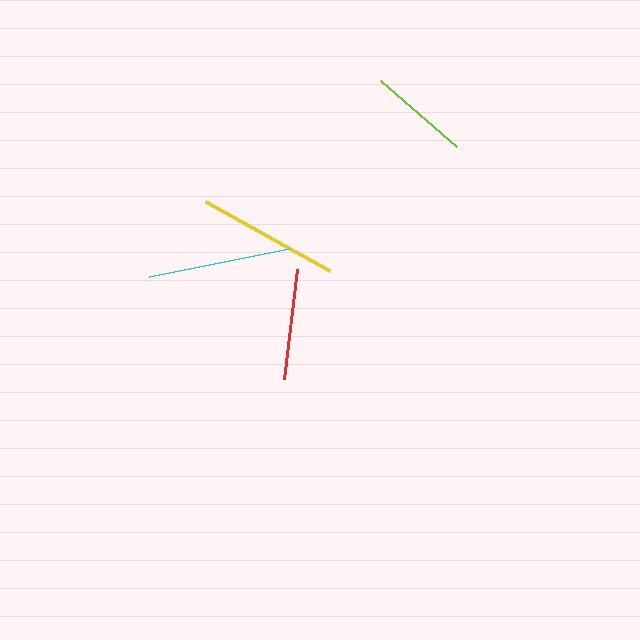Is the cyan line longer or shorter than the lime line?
The cyan line is longer than the lime line.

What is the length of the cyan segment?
The cyan segment is approximately 142 pixels long.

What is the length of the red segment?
The red segment is approximately 110 pixels long.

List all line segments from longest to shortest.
From longest to shortest: cyan, yellow, red, lime.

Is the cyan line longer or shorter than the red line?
The cyan line is longer than the red line.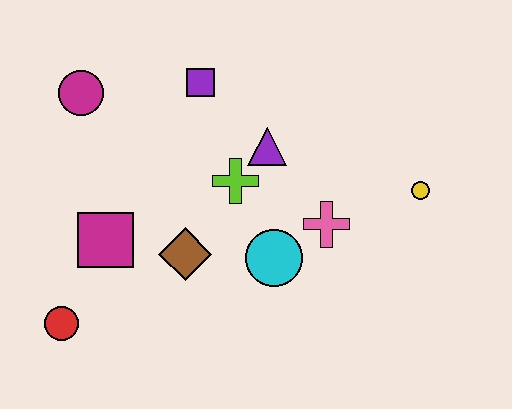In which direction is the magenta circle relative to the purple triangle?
The magenta circle is to the left of the purple triangle.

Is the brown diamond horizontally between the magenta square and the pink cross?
Yes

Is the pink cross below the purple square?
Yes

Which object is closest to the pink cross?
The cyan circle is closest to the pink cross.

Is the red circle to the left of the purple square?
Yes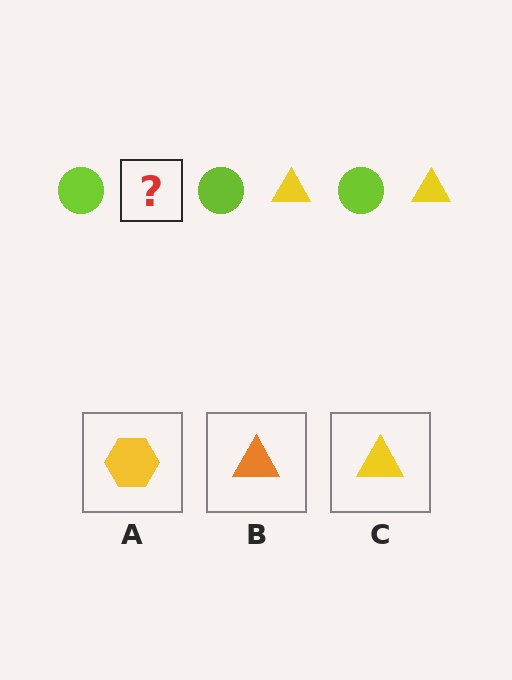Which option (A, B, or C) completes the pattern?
C.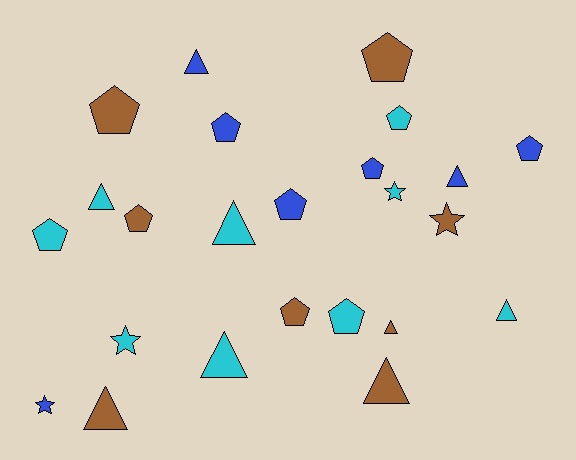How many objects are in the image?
There are 24 objects.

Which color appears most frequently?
Cyan, with 9 objects.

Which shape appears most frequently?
Pentagon, with 11 objects.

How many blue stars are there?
There is 1 blue star.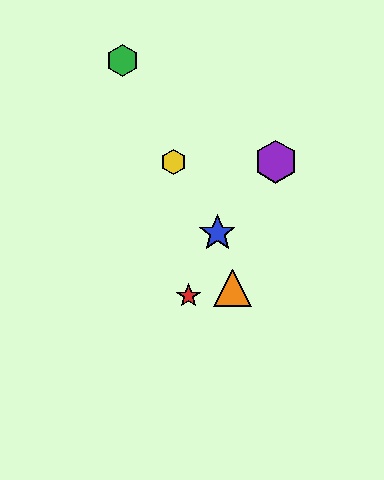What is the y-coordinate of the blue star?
The blue star is at y≈233.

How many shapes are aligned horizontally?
2 shapes (the yellow hexagon, the purple hexagon) are aligned horizontally.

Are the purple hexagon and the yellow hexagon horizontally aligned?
Yes, both are at y≈162.